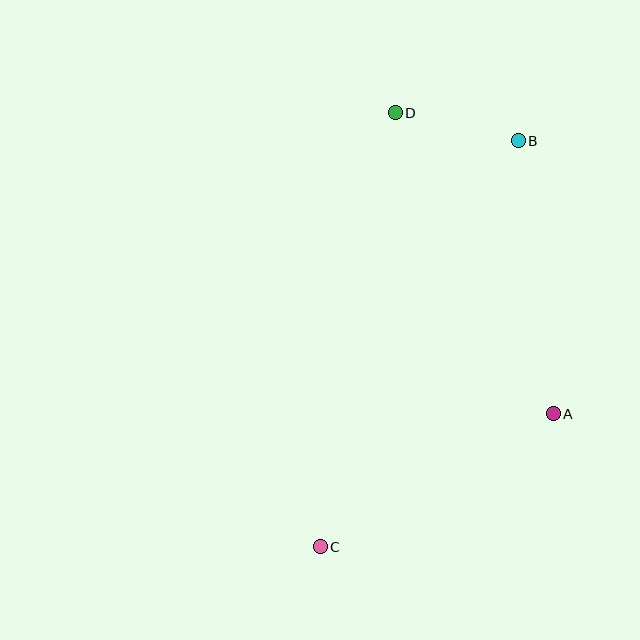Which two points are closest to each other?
Points B and D are closest to each other.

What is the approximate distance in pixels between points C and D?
The distance between C and D is approximately 440 pixels.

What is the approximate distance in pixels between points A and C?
The distance between A and C is approximately 268 pixels.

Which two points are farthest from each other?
Points B and C are farthest from each other.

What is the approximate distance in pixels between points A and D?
The distance between A and D is approximately 340 pixels.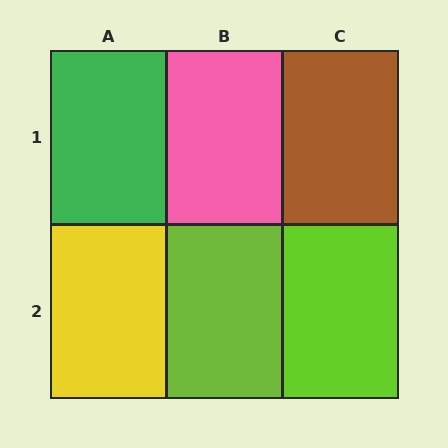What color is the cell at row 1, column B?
Pink.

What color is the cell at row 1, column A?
Green.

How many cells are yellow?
1 cell is yellow.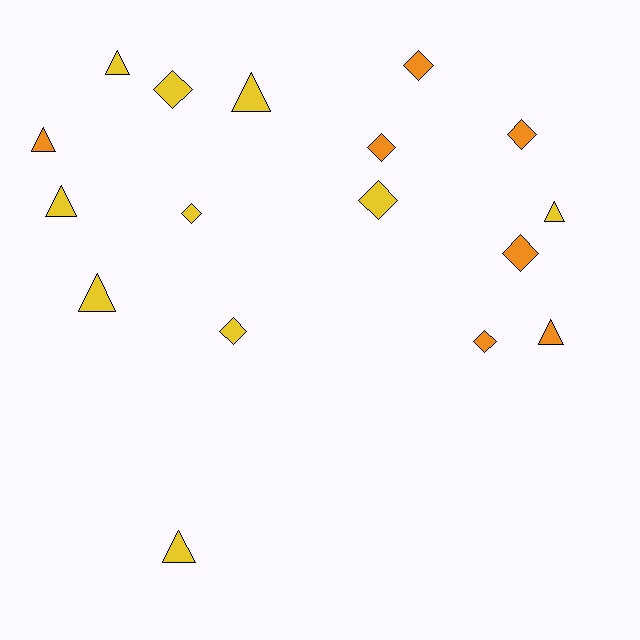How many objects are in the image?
There are 17 objects.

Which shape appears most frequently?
Diamond, with 9 objects.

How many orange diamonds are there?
There are 5 orange diamonds.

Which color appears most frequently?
Yellow, with 10 objects.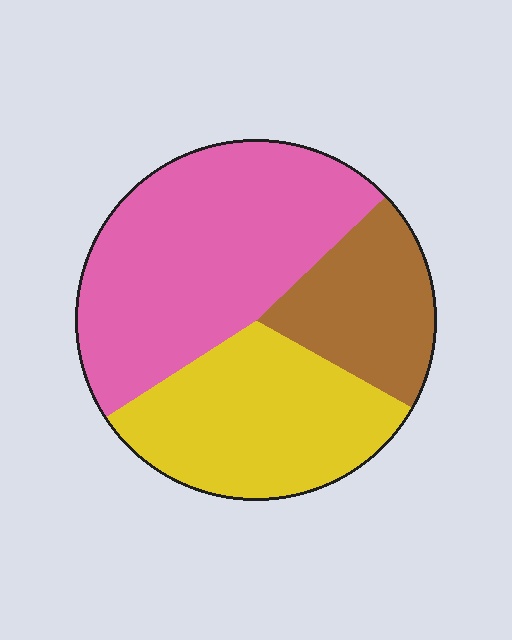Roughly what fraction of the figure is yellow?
Yellow covers around 35% of the figure.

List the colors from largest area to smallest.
From largest to smallest: pink, yellow, brown.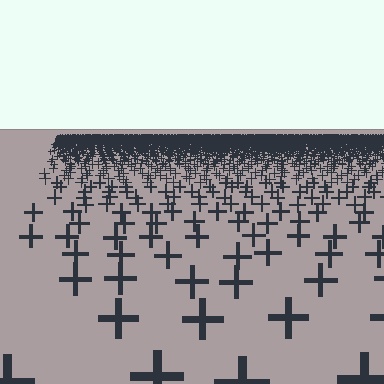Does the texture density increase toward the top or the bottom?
Density increases toward the top.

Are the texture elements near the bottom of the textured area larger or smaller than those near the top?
Larger. Near the bottom, elements are closer to the viewer and appear at a bigger on-screen size.